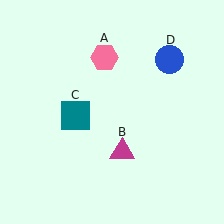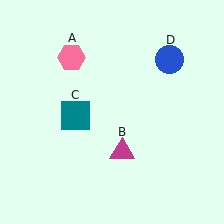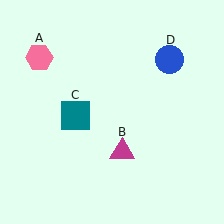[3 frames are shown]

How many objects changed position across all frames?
1 object changed position: pink hexagon (object A).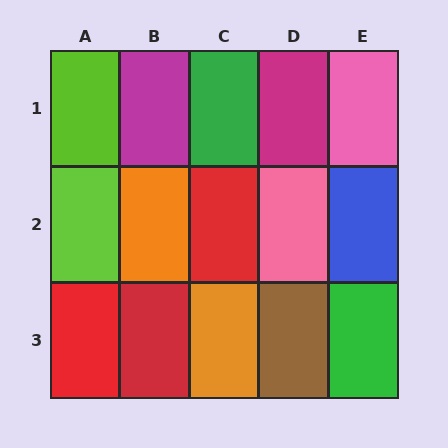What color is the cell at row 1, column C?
Green.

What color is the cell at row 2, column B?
Orange.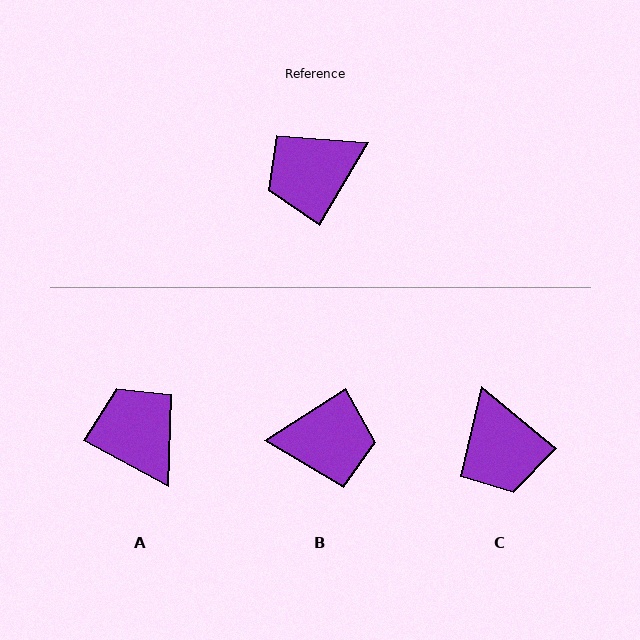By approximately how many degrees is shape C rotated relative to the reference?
Approximately 81 degrees counter-clockwise.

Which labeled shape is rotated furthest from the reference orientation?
B, about 153 degrees away.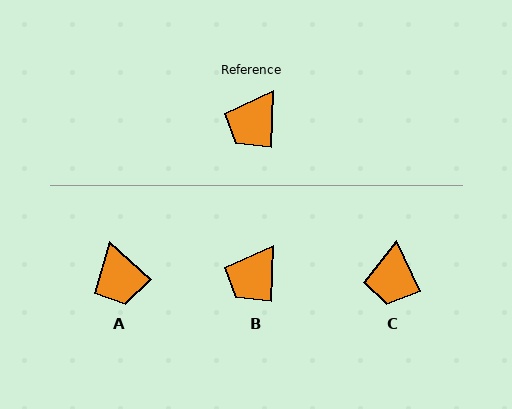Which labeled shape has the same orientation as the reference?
B.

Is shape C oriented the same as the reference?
No, it is off by about 27 degrees.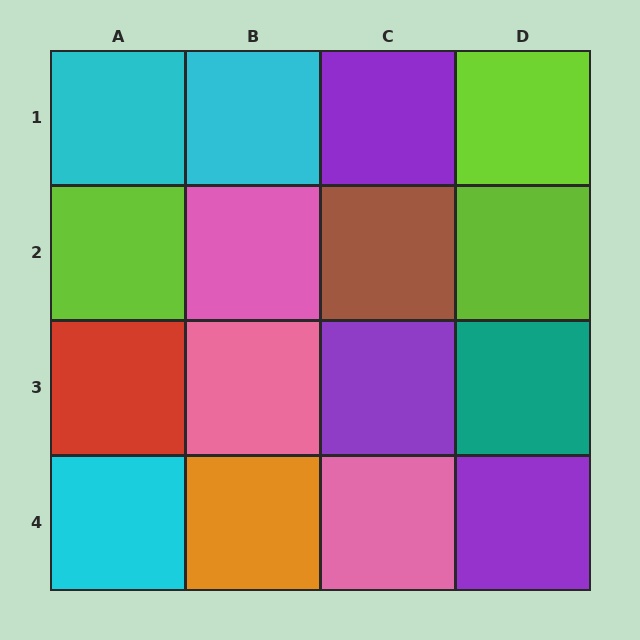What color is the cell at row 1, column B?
Cyan.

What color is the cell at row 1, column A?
Cyan.